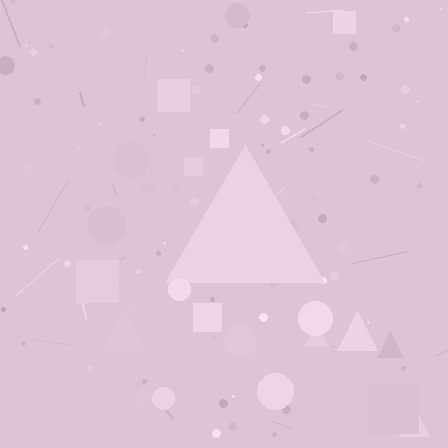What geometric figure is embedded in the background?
A triangle is embedded in the background.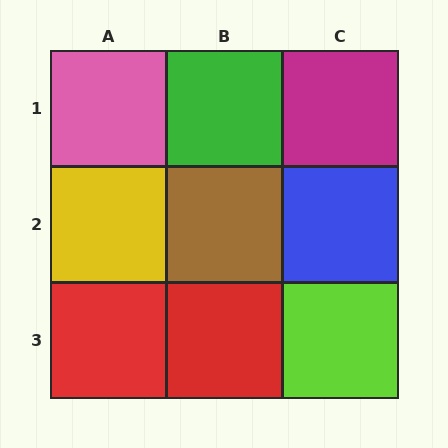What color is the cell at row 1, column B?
Green.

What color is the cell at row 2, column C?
Blue.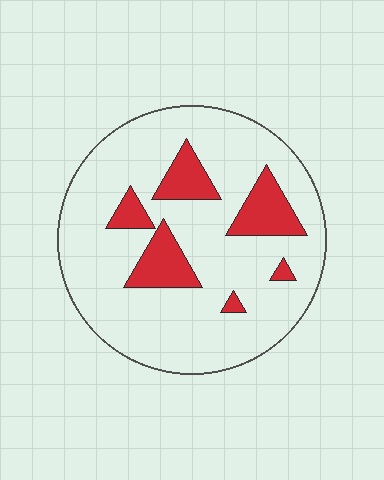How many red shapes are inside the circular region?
6.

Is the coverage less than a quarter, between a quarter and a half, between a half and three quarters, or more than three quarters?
Less than a quarter.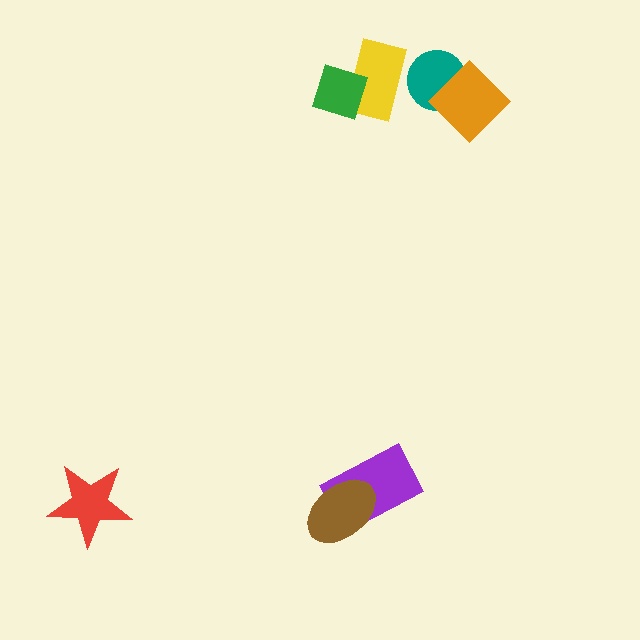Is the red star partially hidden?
No, no other shape covers it.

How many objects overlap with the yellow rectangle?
1 object overlaps with the yellow rectangle.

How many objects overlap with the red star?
0 objects overlap with the red star.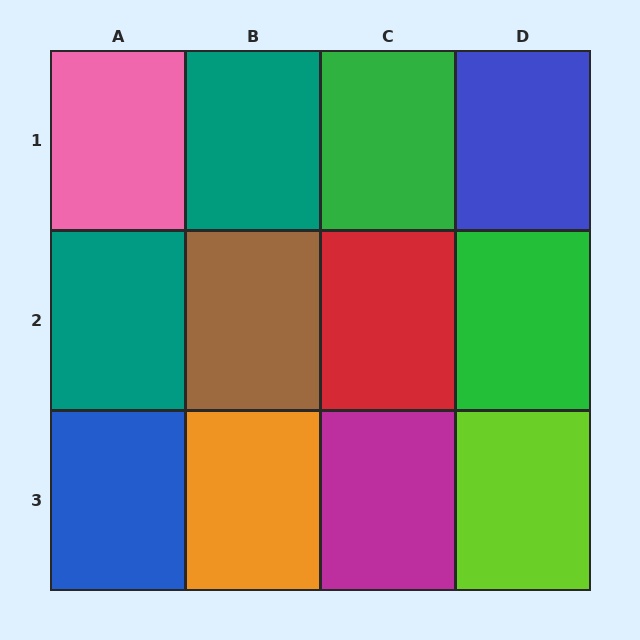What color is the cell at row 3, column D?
Lime.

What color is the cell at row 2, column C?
Red.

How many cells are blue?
2 cells are blue.